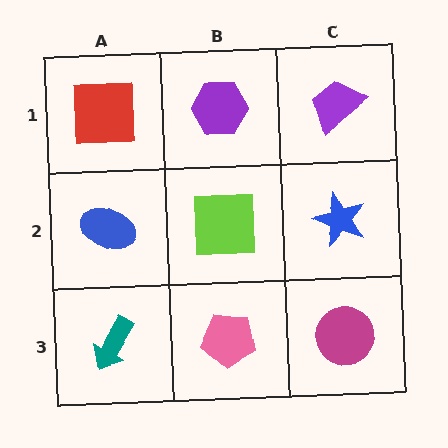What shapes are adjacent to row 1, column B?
A lime square (row 2, column B), a red square (row 1, column A), a purple trapezoid (row 1, column C).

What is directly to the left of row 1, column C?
A purple hexagon.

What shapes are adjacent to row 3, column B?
A lime square (row 2, column B), a teal arrow (row 3, column A), a magenta circle (row 3, column C).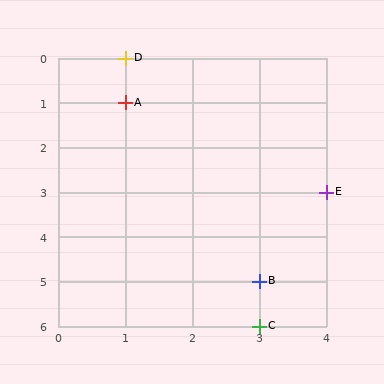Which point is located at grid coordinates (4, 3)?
Point E is at (4, 3).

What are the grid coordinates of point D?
Point D is at grid coordinates (1, 0).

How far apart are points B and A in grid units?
Points B and A are 2 columns and 4 rows apart (about 4.5 grid units diagonally).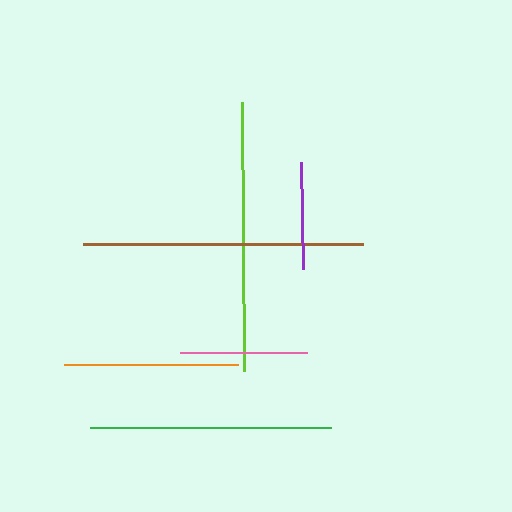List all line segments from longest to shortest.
From longest to shortest: brown, lime, green, orange, pink, purple.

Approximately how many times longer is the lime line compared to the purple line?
The lime line is approximately 2.5 times the length of the purple line.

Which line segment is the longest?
The brown line is the longest at approximately 280 pixels.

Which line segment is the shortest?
The purple line is the shortest at approximately 108 pixels.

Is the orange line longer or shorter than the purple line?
The orange line is longer than the purple line.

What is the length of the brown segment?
The brown segment is approximately 280 pixels long.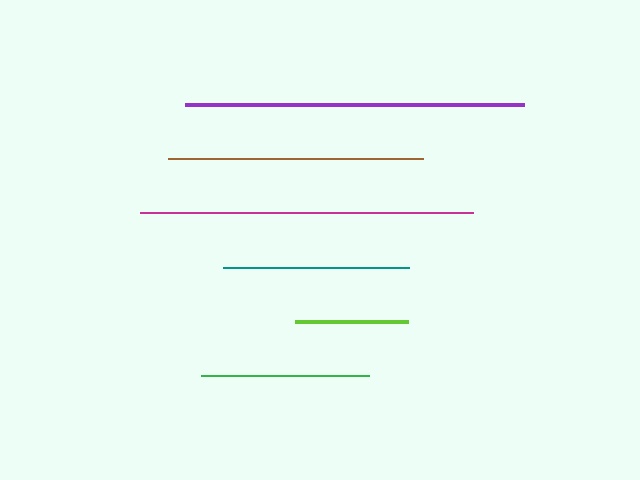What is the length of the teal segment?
The teal segment is approximately 186 pixels long.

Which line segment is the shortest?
The lime line is the shortest at approximately 113 pixels.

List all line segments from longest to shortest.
From longest to shortest: purple, magenta, brown, teal, green, lime.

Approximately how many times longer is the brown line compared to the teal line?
The brown line is approximately 1.4 times the length of the teal line.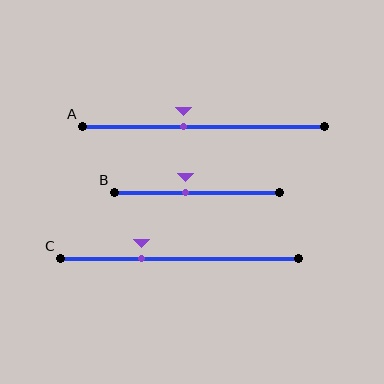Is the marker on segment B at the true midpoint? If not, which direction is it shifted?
No, the marker on segment B is shifted to the left by about 7% of the segment length.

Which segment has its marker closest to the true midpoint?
Segment B has its marker closest to the true midpoint.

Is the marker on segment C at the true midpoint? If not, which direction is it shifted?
No, the marker on segment C is shifted to the left by about 16% of the segment length.